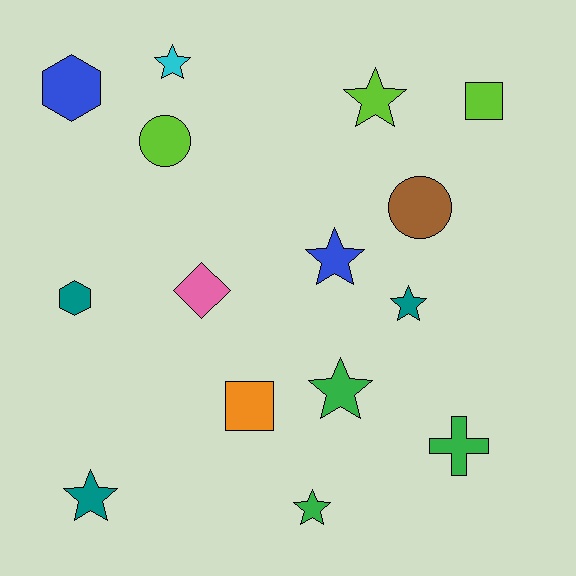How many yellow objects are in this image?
There are no yellow objects.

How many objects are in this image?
There are 15 objects.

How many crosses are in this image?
There is 1 cross.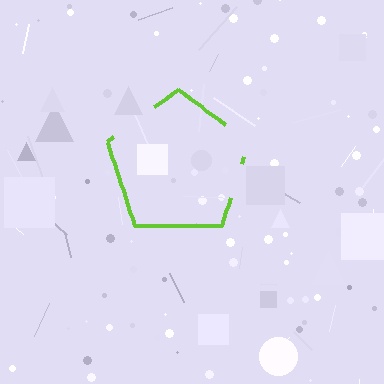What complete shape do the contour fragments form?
The contour fragments form a pentagon.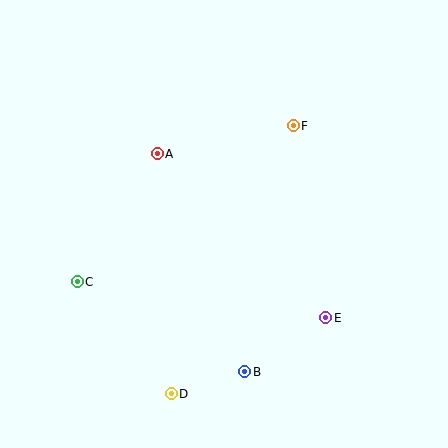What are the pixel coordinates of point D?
Point D is at (171, 394).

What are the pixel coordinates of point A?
Point A is at (157, 154).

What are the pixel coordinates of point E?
Point E is at (325, 318).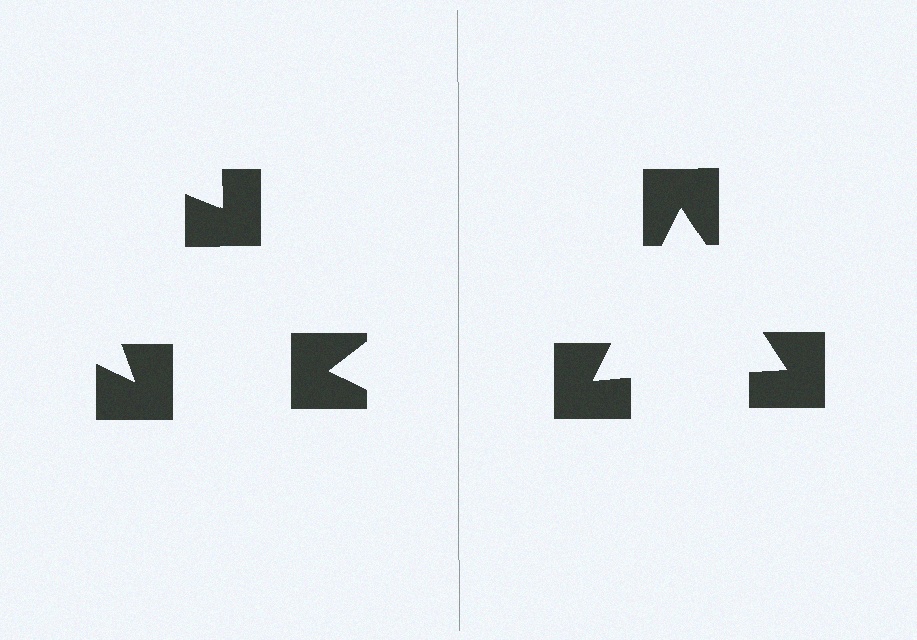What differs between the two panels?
The notched squares are positioned identically on both sides; only the wedge orientations differ. On the right they align to a triangle; on the left they are misaligned.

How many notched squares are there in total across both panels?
6 — 3 on each side.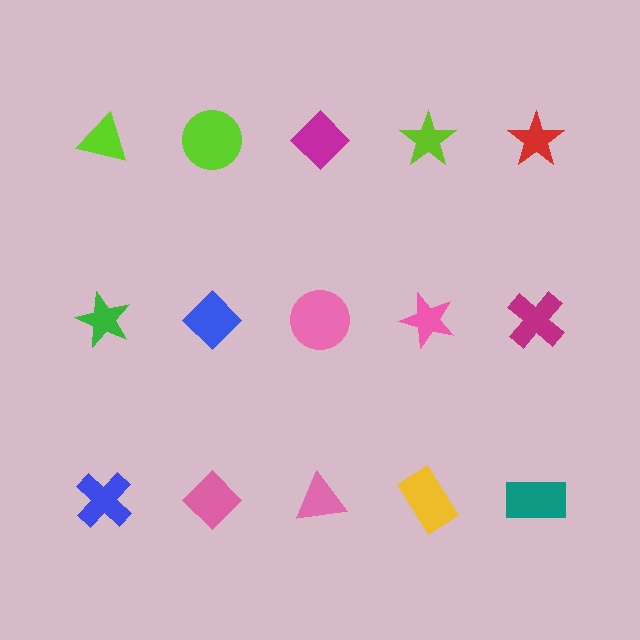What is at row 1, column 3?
A magenta diamond.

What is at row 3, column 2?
A pink diamond.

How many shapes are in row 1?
5 shapes.